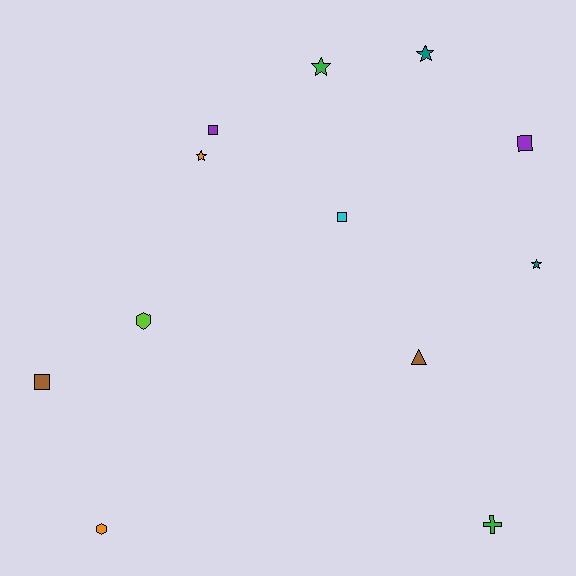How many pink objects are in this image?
There are no pink objects.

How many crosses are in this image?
There is 1 cross.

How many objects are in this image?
There are 12 objects.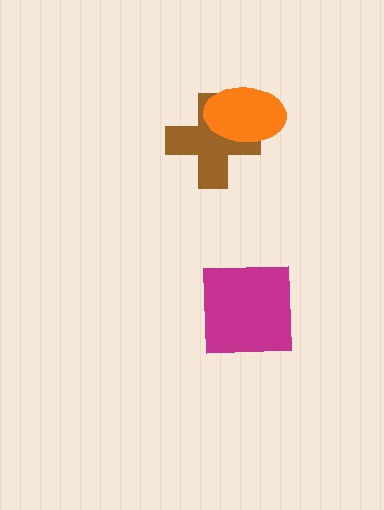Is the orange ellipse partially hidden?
No, no other shape covers it.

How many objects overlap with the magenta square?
0 objects overlap with the magenta square.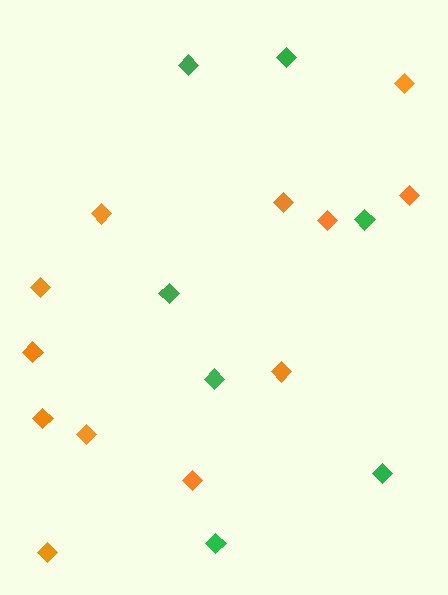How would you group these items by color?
There are 2 groups: one group of green diamonds (7) and one group of orange diamonds (12).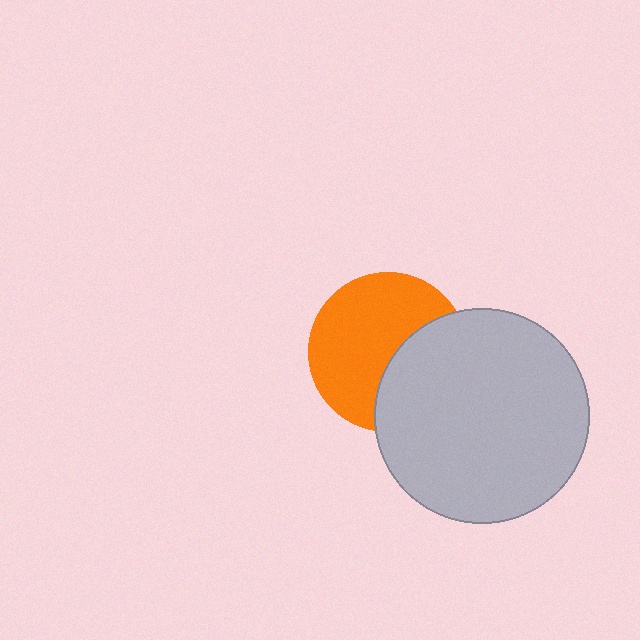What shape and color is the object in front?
The object in front is a light gray circle.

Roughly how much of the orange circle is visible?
About half of it is visible (roughly 62%).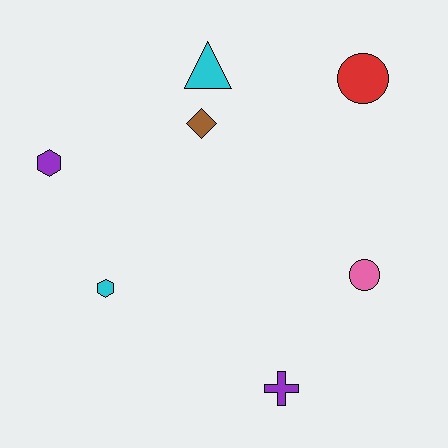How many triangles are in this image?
There is 1 triangle.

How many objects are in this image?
There are 7 objects.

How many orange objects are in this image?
There are no orange objects.